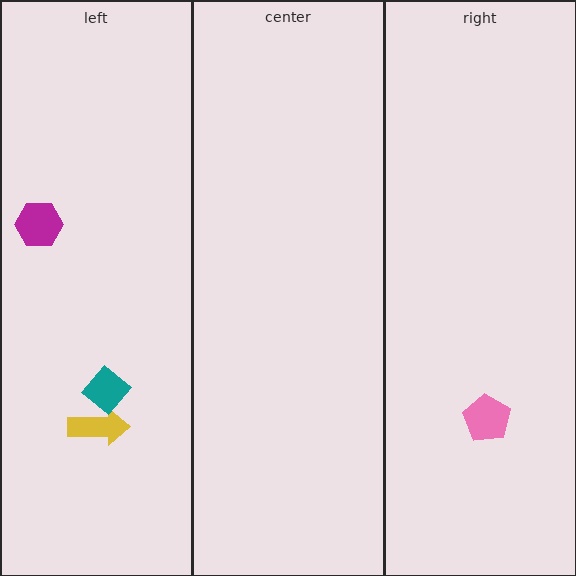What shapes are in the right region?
The pink pentagon.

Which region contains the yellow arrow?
The left region.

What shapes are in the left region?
The yellow arrow, the magenta hexagon, the teal diamond.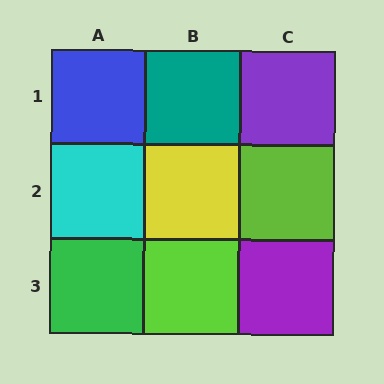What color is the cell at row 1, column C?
Purple.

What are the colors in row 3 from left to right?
Green, lime, purple.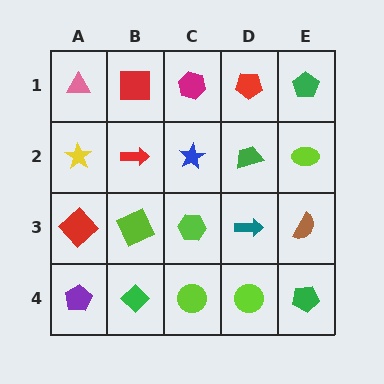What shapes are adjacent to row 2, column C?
A magenta hexagon (row 1, column C), a lime hexagon (row 3, column C), a red arrow (row 2, column B), a green trapezoid (row 2, column D).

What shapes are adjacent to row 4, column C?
A lime hexagon (row 3, column C), a green diamond (row 4, column B), a lime circle (row 4, column D).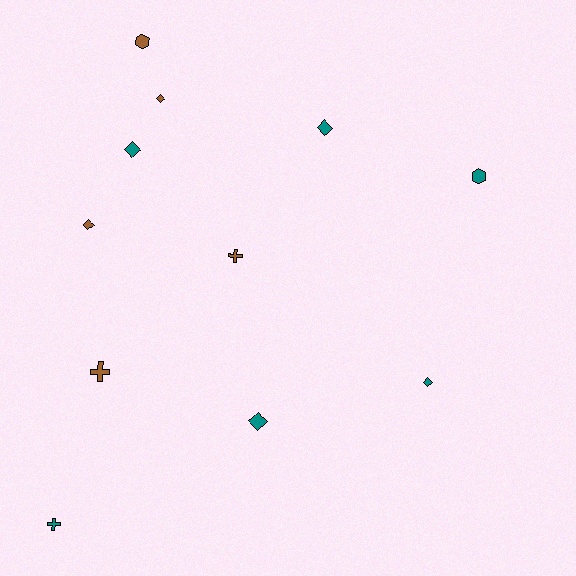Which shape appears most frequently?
Diamond, with 6 objects.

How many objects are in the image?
There are 11 objects.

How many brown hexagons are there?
There is 1 brown hexagon.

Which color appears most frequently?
Teal, with 6 objects.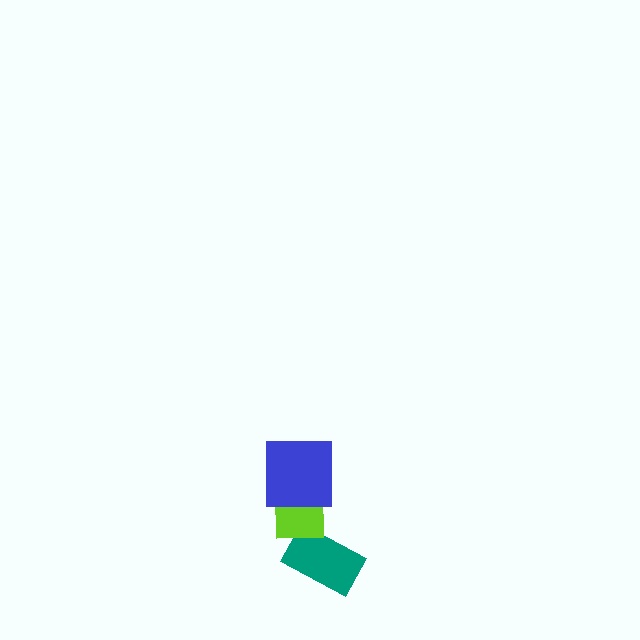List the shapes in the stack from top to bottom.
From top to bottom: the blue square, the lime square, the teal rectangle.